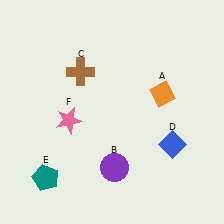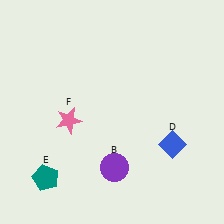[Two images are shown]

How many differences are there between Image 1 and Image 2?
There are 2 differences between the two images.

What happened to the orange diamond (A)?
The orange diamond (A) was removed in Image 2. It was in the top-right area of Image 1.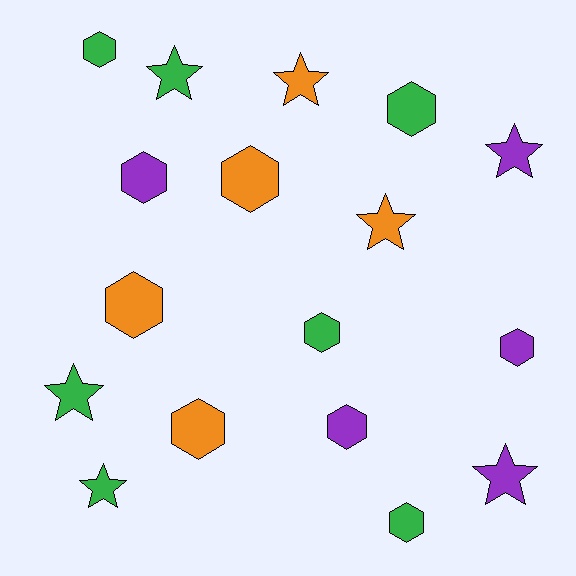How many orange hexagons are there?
There are 3 orange hexagons.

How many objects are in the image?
There are 17 objects.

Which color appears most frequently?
Green, with 7 objects.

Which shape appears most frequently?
Hexagon, with 10 objects.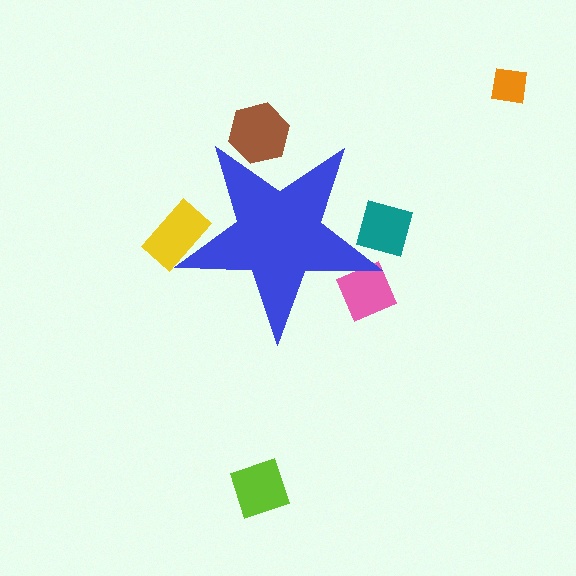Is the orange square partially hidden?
No, the orange square is fully visible.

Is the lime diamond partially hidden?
No, the lime diamond is fully visible.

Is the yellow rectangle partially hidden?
Yes, the yellow rectangle is partially hidden behind the blue star.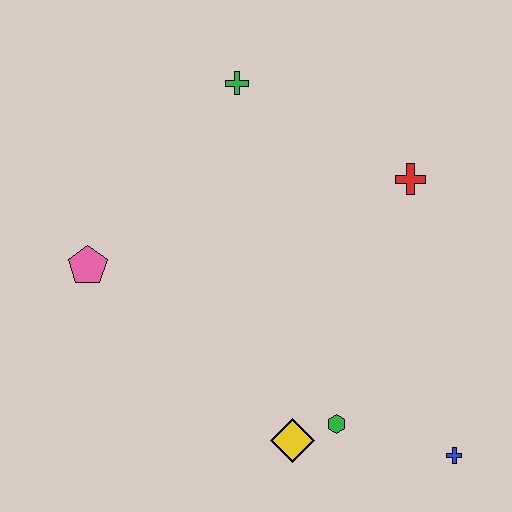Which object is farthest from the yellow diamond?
The green cross is farthest from the yellow diamond.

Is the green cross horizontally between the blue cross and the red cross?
No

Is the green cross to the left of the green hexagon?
Yes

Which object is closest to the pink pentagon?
The green cross is closest to the pink pentagon.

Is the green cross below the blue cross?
No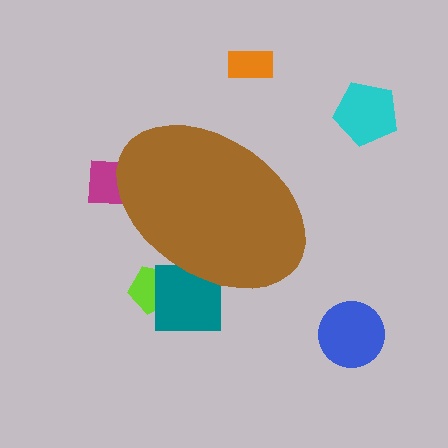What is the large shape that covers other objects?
A brown ellipse.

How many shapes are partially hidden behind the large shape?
3 shapes are partially hidden.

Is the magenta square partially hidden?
Yes, the magenta square is partially hidden behind the brown ellipse.